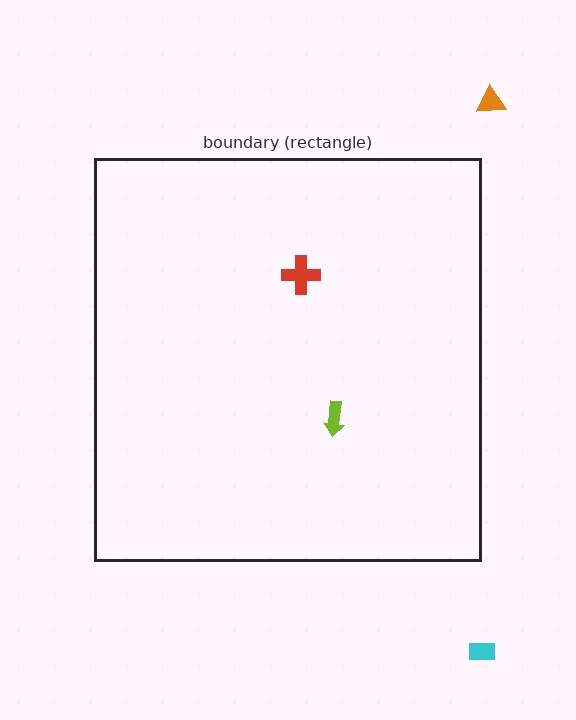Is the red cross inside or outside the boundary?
Inside.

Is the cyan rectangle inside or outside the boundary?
Outside.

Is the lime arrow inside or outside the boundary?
Inside.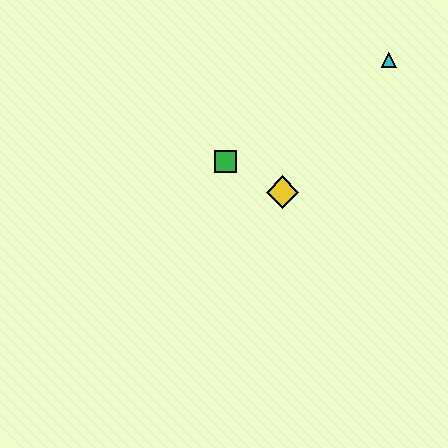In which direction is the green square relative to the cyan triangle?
The green square is to the left of the cyan triangle.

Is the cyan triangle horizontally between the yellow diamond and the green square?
No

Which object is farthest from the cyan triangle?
The green square is farthest from the cyan triangle.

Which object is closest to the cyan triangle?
The yellow diamond is closest to the cyan triangle.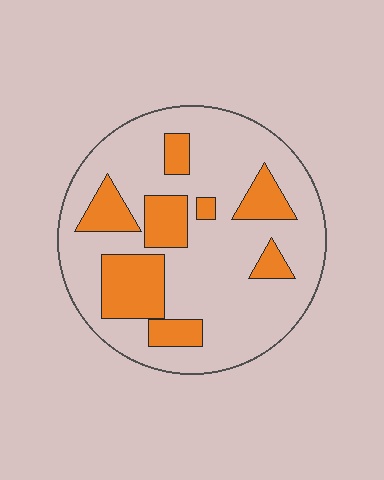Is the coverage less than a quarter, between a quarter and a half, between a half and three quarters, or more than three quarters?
Between a quarter and a half.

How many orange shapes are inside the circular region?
8.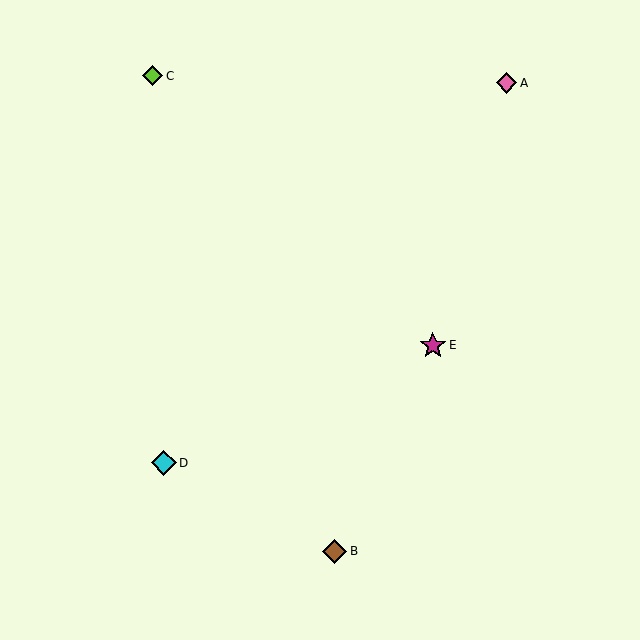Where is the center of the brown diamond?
The center of the brown diamond is at (335, 551).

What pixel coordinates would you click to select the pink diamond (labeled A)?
Click at (507, 83) to select the pink diamond A.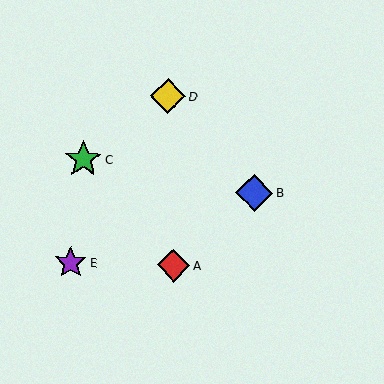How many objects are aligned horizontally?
2 objects (A, E) are aligned horizontally.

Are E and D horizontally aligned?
No, E is at y≈263 and D is at y≈96.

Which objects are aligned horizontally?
Objects A, E are aligned horizontally.